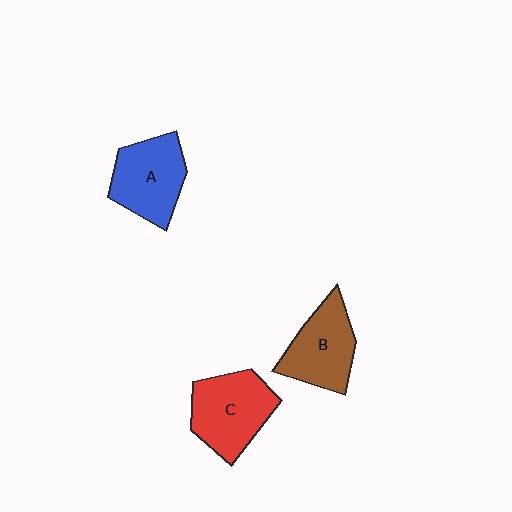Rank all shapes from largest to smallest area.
From largest to smallest: C (red), A (blue), B (brown).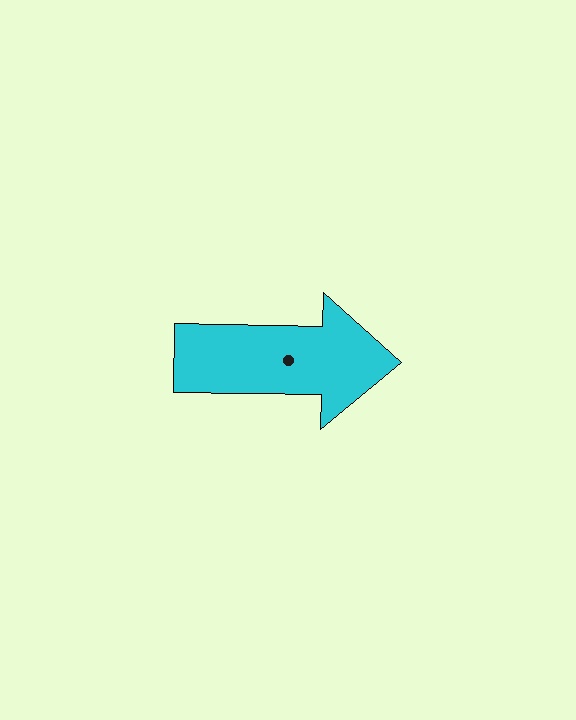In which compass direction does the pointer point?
East.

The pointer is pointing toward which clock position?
Roughly 3 o'clock.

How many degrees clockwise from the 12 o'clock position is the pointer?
Approximately 91 degrees.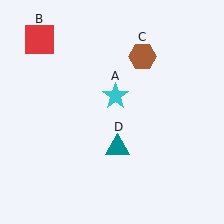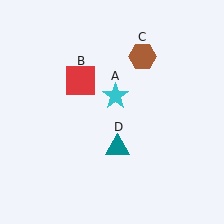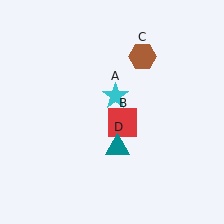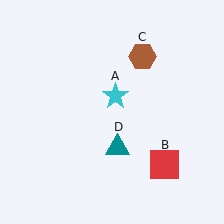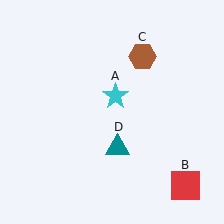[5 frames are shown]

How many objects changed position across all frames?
1 object changed position: red square (object B).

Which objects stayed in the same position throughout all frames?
Cyan star (object A) and brown hexagon (object C) and teal triangle (object D) remained stationary.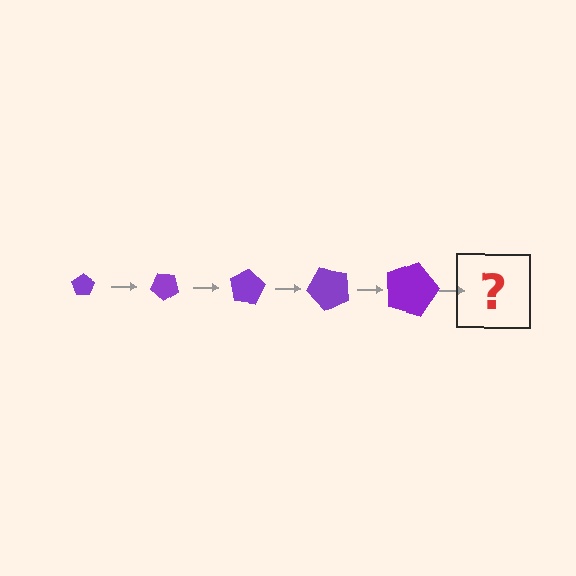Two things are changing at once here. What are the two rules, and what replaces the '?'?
The two rules are that the pentagon grows larger each step and it rotates 40 degrees each step. The '?' should be a pentagon, larger than the previous one and rotated 200 degrees from the start.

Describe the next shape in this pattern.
It should be a pentagon, larger than the previous one and rotated 200 degrees from the start.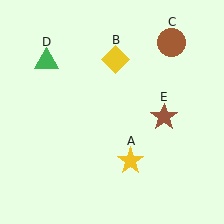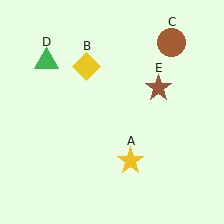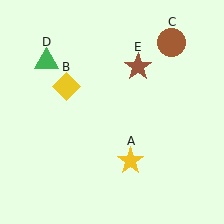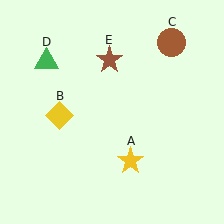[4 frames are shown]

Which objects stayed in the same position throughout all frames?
Yellow star (object A) and brown circle (object C) and green triangle (object D) remained stationary.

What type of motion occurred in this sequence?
The yellow diamond (object B), brown star (object E) rotated counterclockwise around the center of the scene.